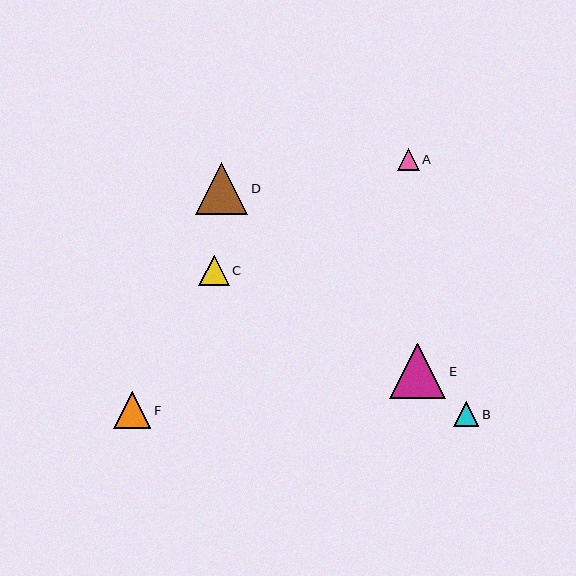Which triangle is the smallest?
Triangle A is the smallest with a size of approximately 22 pixels.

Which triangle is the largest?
Triangle E is the largest with a size of approximately 56 pixels.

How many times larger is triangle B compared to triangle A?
Triangle B is approximately 1.2 times the size of triangle A.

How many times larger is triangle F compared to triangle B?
Triangle F is approximately 1.5 times the size of triangle B.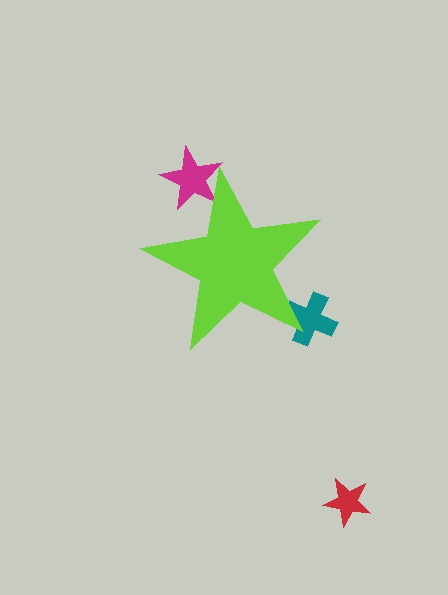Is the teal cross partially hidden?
Yes, the teal cross is partially hidden behind the lime star.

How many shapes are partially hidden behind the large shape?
2 shapes are partially hidden.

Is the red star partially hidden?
No, the red star is fully visible.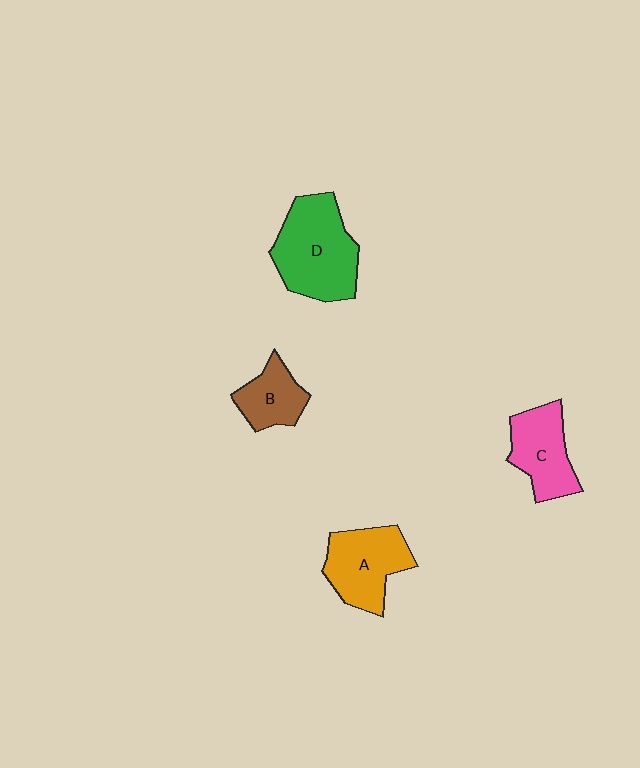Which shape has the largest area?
Shape D (green).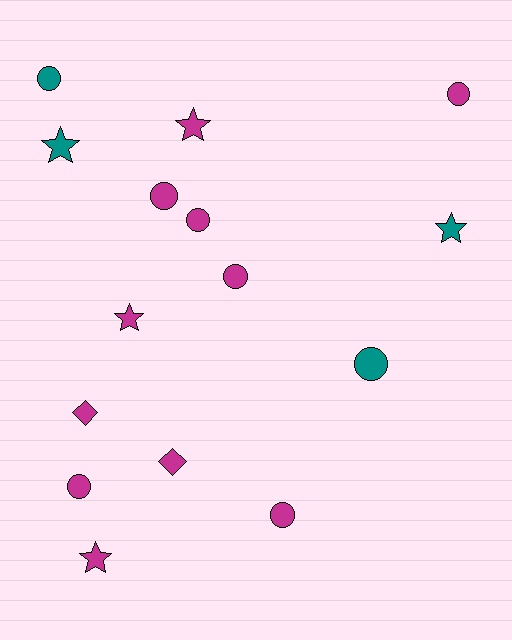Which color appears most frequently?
Magenta, with 11 objects.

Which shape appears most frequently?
Circle, with 8 objects.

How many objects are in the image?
There are 15 objects.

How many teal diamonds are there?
There are no teal diamonds.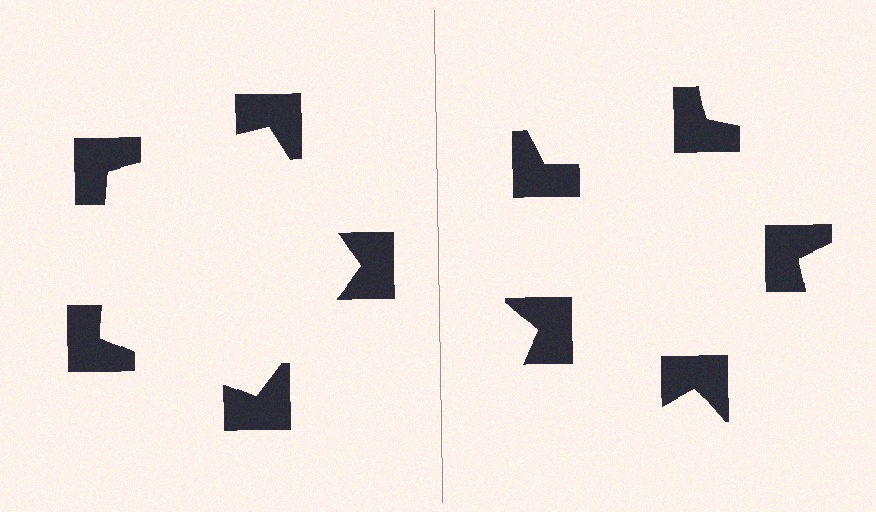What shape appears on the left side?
An illusory pentagon.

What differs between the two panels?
The notched squares are positioned identically on both sides; only the wedge orientations differ. On the left they align to a pentagon; on the right they are misaligned.